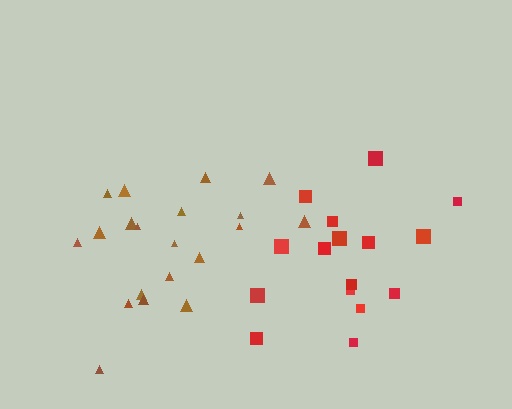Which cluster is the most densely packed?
Red.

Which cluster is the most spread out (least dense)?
Brown.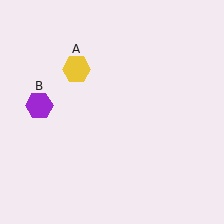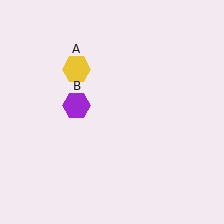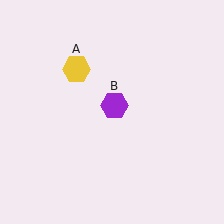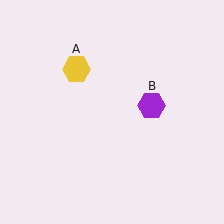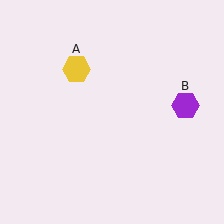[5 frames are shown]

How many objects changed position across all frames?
1 object changed position: purple hexagon (object B).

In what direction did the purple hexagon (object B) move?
The purple hexagon (object B) moved right.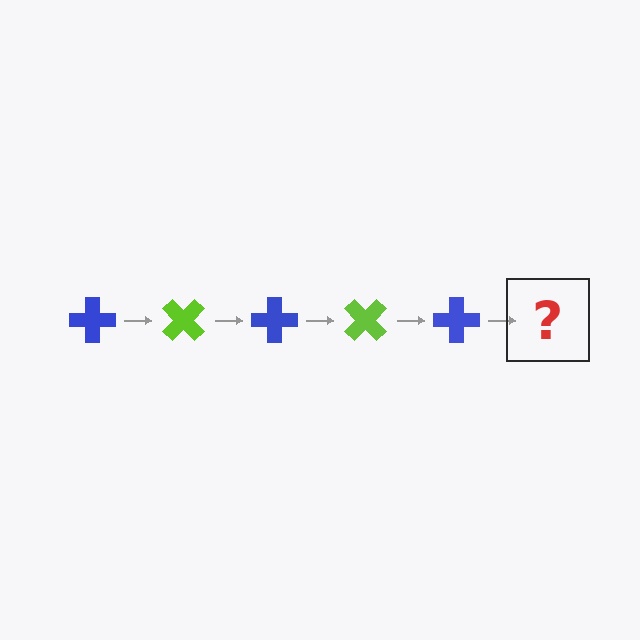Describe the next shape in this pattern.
It should be a lime cross, rotated 225 degrees from the start.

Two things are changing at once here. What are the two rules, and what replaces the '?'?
The two rules are that it rotates 45 degrees each step and the color cycles through blue and lime. The '?' should be a lime cross, rotated 225 degrees from the start.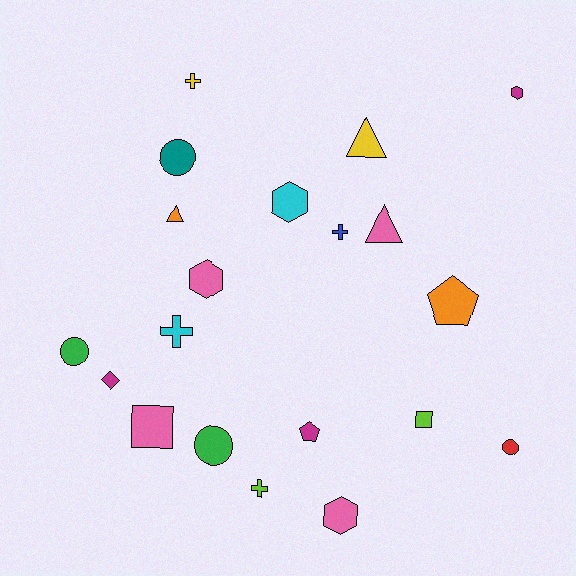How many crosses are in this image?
There are 4 crosses.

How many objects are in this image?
There are 20 objects.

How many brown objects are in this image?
There are no brown objects.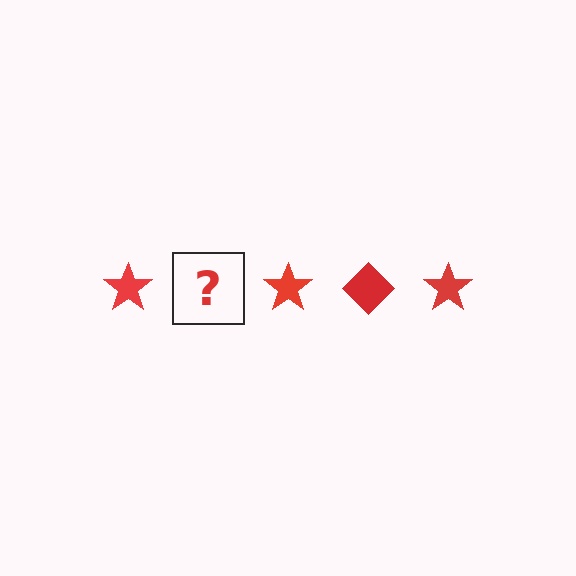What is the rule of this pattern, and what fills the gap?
The rule is that the pattern cycles through star, diamond shapes in red. The gap should be filled with a red diamond.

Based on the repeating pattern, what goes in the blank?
The blank should be a red diamond.